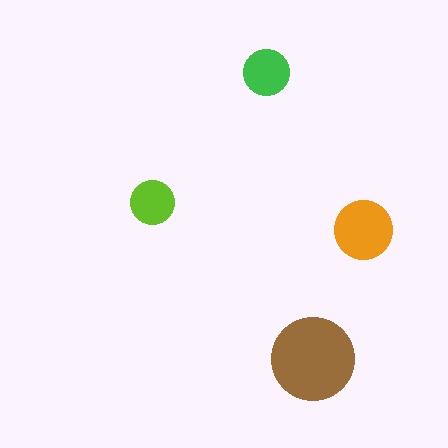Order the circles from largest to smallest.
the brown one, the orange one, the green one, the lime one.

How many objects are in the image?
There are 4 objects in the image.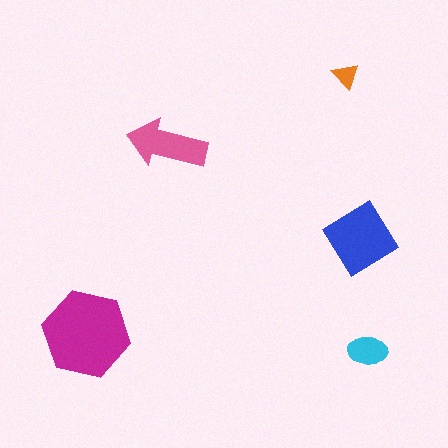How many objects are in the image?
There are 5 objects in the image.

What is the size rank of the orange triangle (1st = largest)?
5th.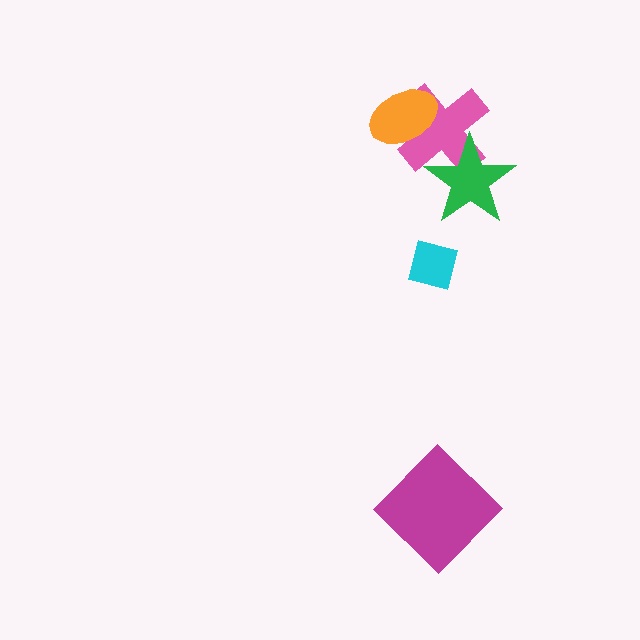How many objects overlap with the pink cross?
2 objects overlap with the pink cross.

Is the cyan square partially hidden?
No, no other shape covers it.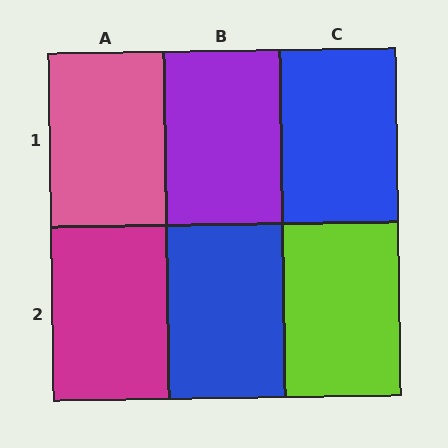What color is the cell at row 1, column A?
Pink.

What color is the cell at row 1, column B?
Purple.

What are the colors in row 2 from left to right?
Magenta, blue, lime.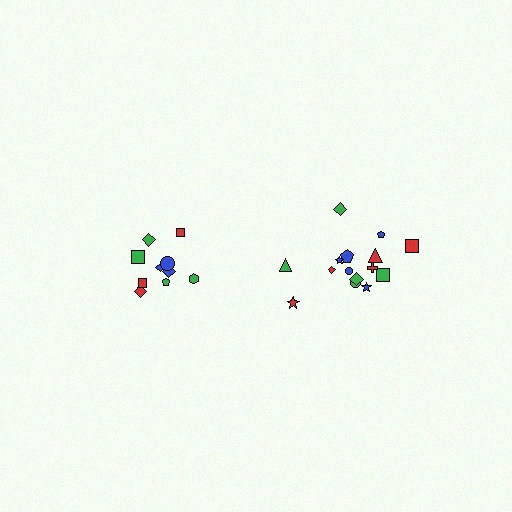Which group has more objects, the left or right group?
The right group.